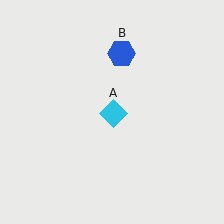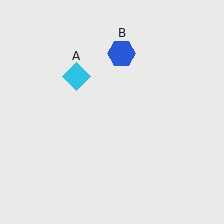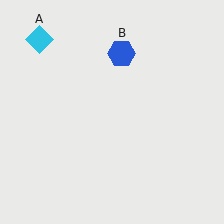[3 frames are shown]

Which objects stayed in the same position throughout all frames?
Blue hexagon (object B) remained stationary.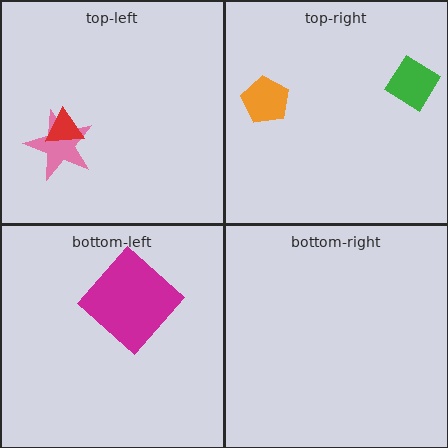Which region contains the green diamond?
The top-right region.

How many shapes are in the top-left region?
2.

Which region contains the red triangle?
The top-left region.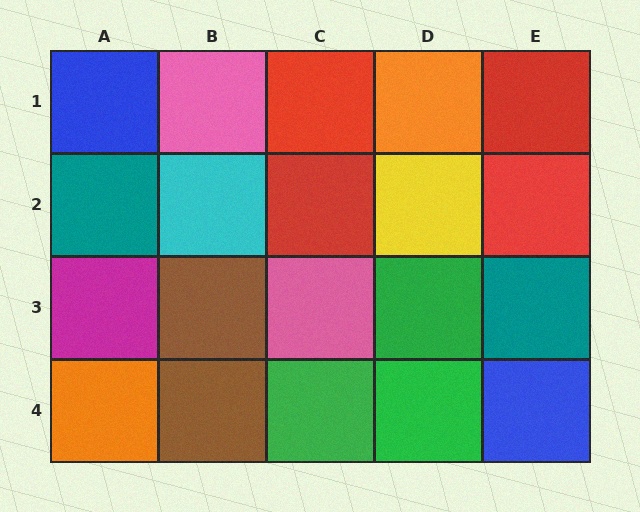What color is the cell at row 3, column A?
Magenta.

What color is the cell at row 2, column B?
Cyan.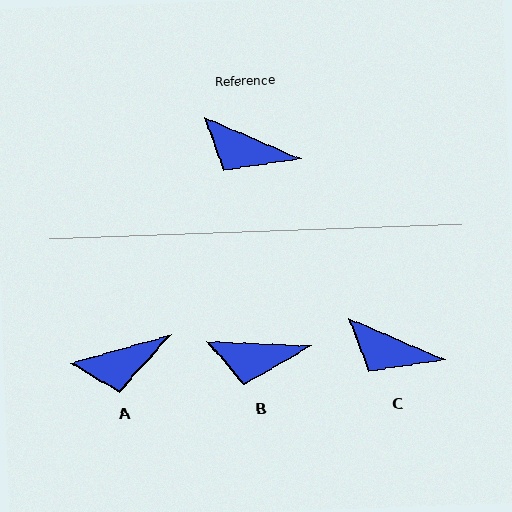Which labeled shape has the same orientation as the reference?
C.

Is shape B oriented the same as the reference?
No, it is off by about 21 degrees.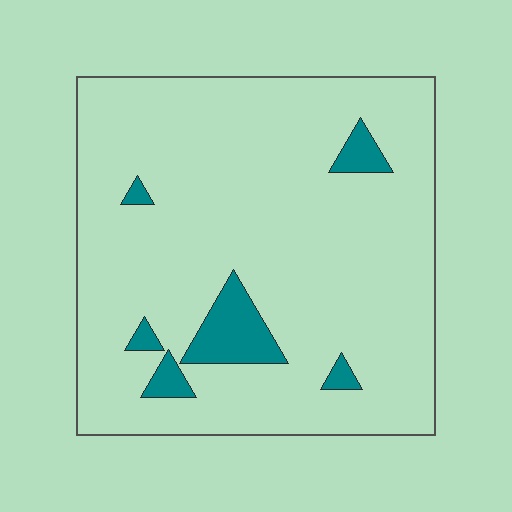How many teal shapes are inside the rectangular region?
6.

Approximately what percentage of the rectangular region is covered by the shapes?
Approximately 10%.